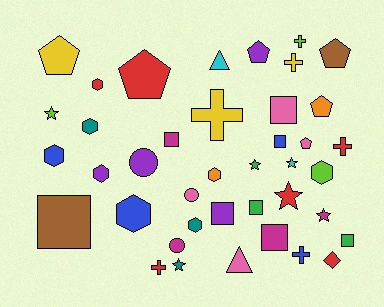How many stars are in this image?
There are 6 stars.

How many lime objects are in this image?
There are 3 lime objects.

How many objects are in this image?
There are 40 objects.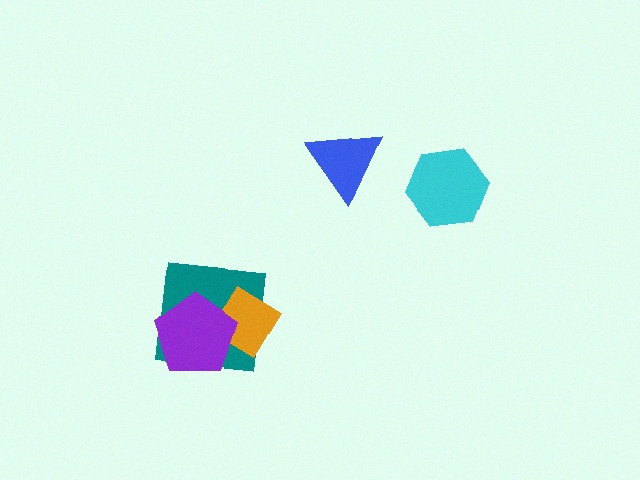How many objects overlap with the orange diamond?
2 objects overlap with the orange diamond.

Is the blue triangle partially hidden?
No, no other shape covers it.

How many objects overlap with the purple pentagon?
2 objects overlap with the purple pentagon.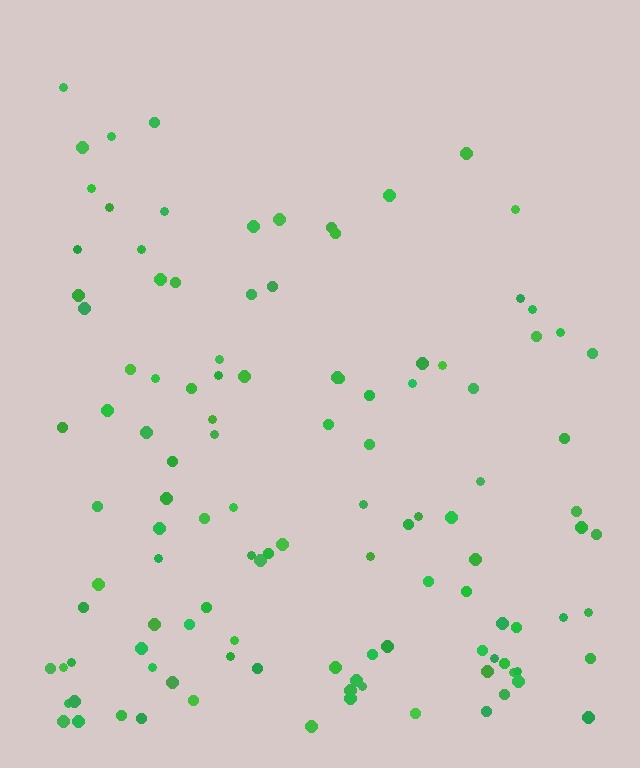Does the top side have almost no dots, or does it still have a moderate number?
Still a moderate number, just noticeably fewer than the bottom.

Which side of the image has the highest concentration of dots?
The bottom.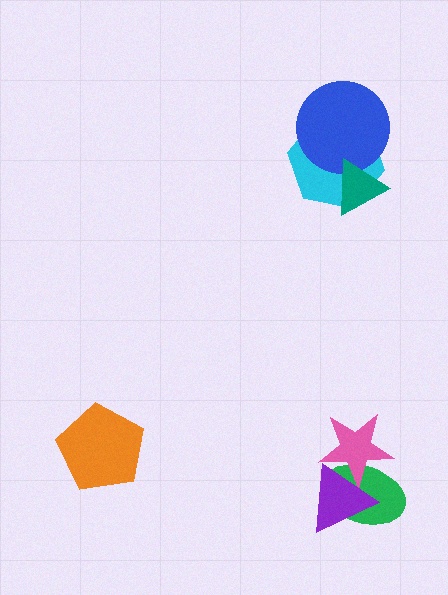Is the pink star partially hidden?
Yes, it is partially covered by another shape.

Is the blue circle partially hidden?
Yes, it is partially covered by another shape.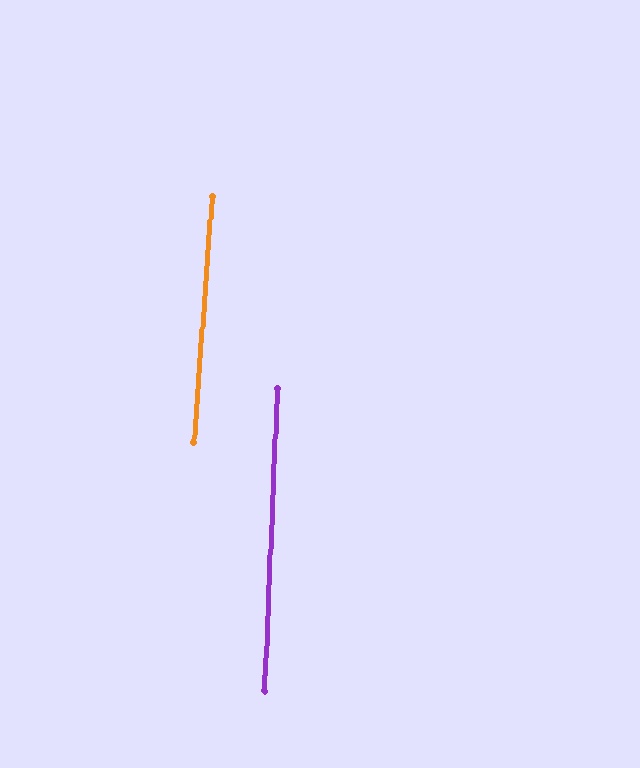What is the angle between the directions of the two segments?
Approximately 2 degrees.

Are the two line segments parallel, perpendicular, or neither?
Parallel — their directions differ by only 1.9°.